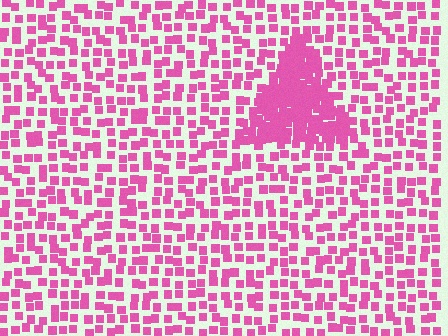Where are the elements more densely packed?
The elements are more densely packed inside the triangle boundary.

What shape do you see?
I see a triangle.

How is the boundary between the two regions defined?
The boundary is defined by a change in element density (approximately 2.6x ratio). All elements are the same color, size, and shape.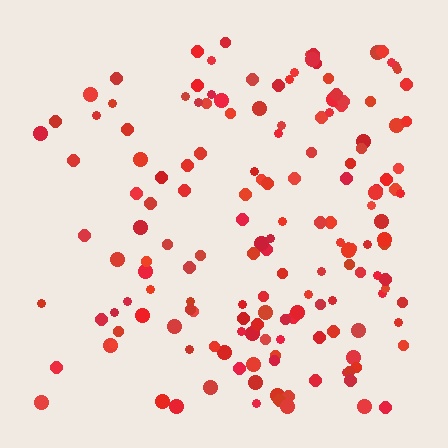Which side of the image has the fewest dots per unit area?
The left.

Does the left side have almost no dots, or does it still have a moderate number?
Still a moderate number, just noticeably fewer than the right.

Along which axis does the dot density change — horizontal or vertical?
Horizontal.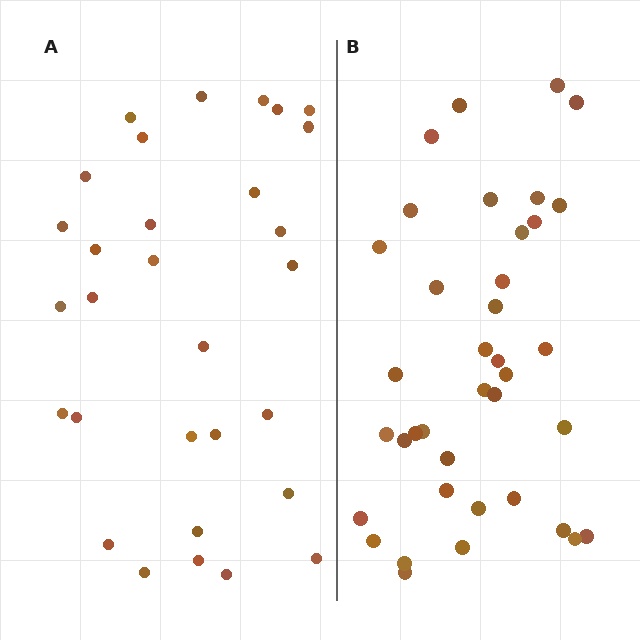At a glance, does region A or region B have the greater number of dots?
Region B (the right region) has more dots.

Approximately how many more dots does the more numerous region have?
Region B has roughly 8 or so more dots than region A.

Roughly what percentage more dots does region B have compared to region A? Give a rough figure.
About 25% more.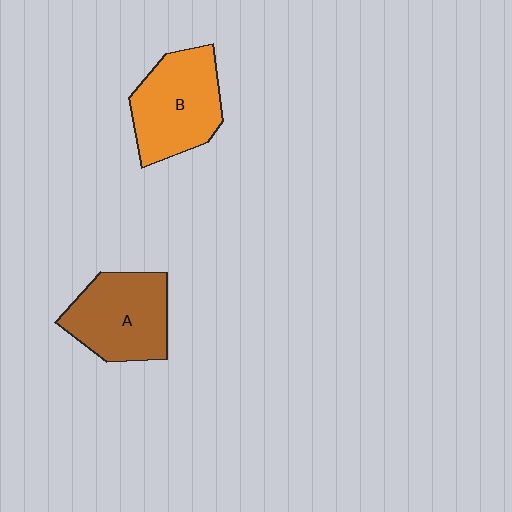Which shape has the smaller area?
Shape A (brown).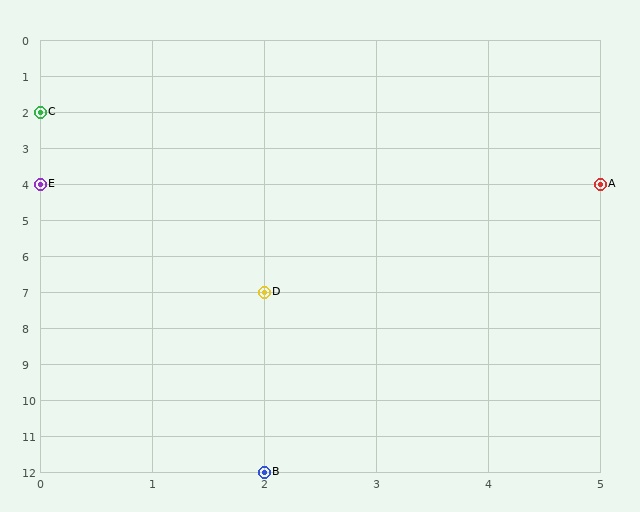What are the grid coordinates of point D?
Point D is at grid coordinates (2, 7).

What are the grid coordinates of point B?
Point B is at grid coordinates (2, 12).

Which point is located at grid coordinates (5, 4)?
Point A is at (5, 4).